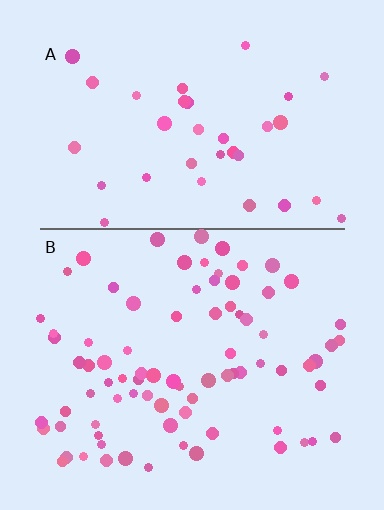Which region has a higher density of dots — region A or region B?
B (the bottom).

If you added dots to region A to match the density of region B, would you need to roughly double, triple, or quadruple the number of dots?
Approximately double.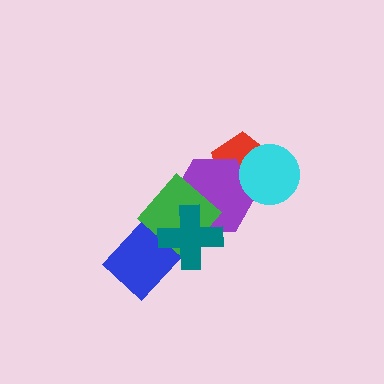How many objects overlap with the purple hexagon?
4 objects overlap with the purple hexagon.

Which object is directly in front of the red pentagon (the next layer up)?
The purple hexagon is directly in front of the red pentagon.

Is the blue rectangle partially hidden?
Yes, it is partially covered by another shape.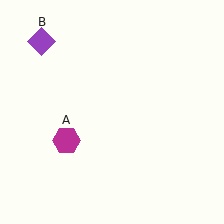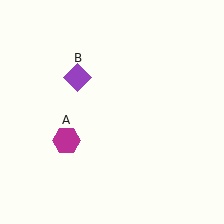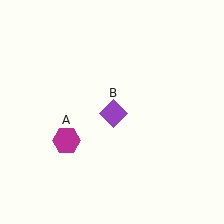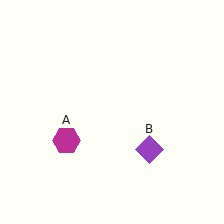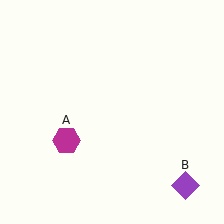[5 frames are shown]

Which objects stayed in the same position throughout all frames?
Magenta hexagon (object A) remained stationary.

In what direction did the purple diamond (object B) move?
The purple diamond (object B) moved down and to the right.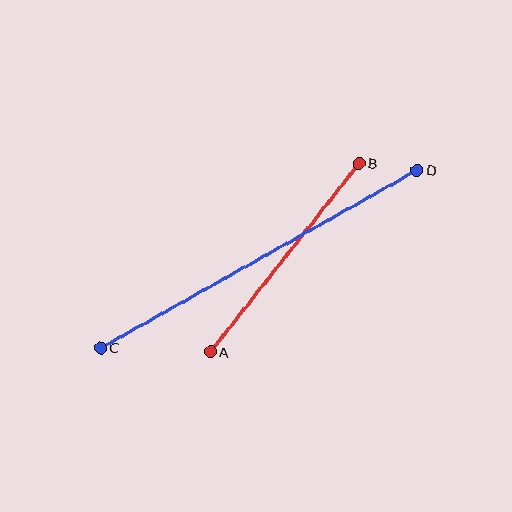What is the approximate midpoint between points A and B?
The midpoint is at approximately (285, 257) pixels.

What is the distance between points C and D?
The distance is approximately 363 pixels.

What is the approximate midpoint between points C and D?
The midpoint is at approximately (259, 259) pixels.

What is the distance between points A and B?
The distance is approximately 240 pixels.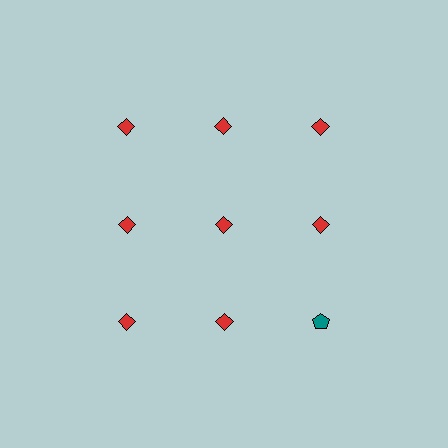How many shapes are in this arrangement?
There are 9 shapes arranged in a grid pattern.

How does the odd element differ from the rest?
It differs in both color (teal instead of red) and shape (pentagon instead of diamond).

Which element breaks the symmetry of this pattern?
The teal pentagon in the third row, center column breaks the symmetry. All other shapes are red diamonds.